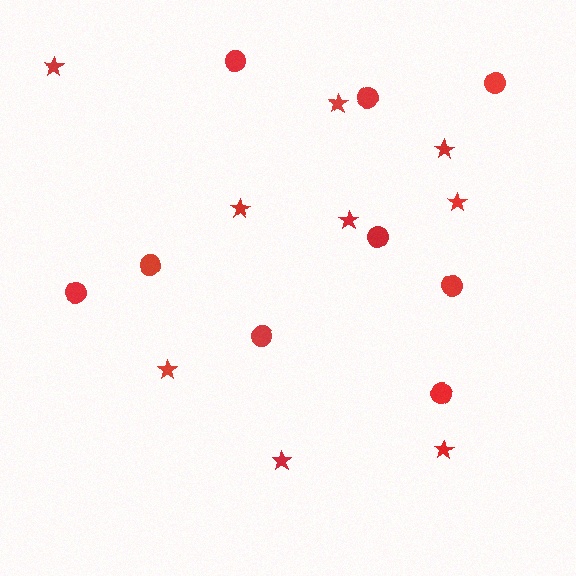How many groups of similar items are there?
There are 2 groups: one group of stars (9) and one group of circles (9).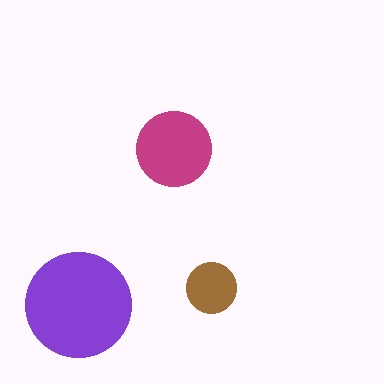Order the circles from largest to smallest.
the purple one, the magenta one, the brown one.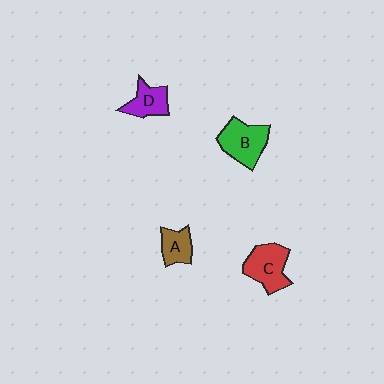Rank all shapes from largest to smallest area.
From largest to smallest: B (green), C (red), D (purple), A (brown).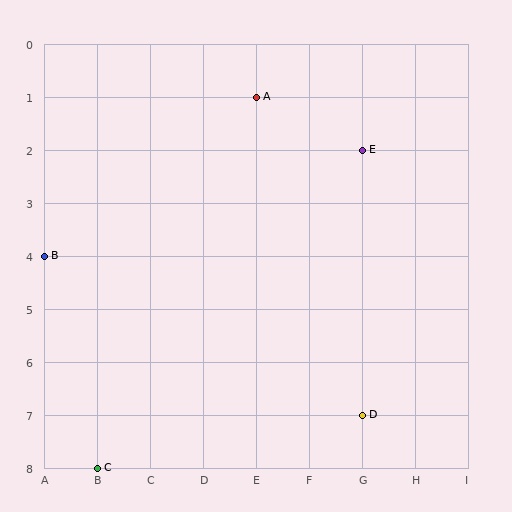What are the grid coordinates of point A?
Point A is at grid coordinates (E, 1).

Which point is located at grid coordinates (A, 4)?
Point B is at (A, 4).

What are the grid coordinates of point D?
Point D is at grid coordinates (G, 7).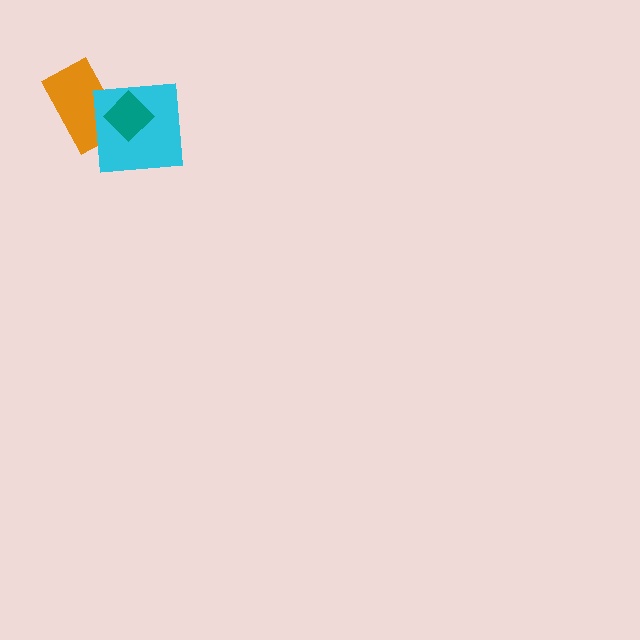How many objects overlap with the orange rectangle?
2 objects overlap with the orange rectangle.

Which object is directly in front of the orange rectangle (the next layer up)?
The cyan square is directly in front of the orange rectangle.